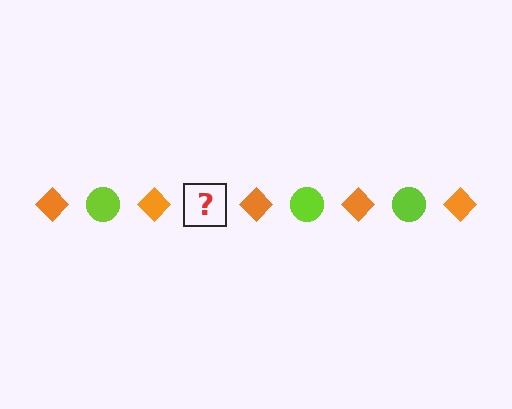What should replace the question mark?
The question mark should be replaced with a lime circle.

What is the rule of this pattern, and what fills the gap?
The rule is that the pattern alternates between orange diamond and lime circle. The gap should be filled with a lime circle.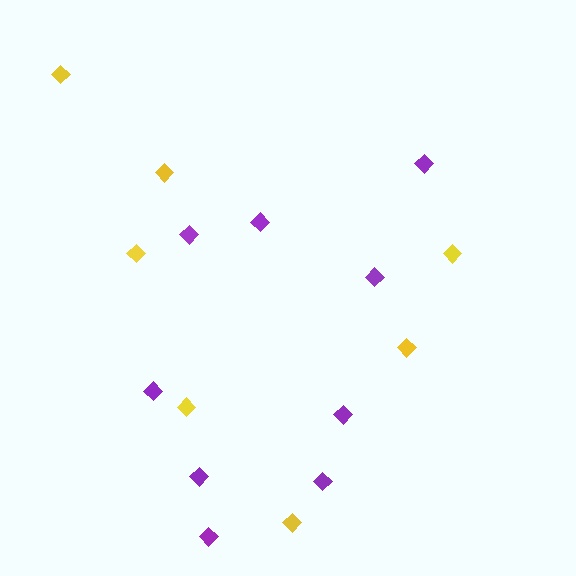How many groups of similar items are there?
There are 2 groups: one group of purple diamonds (9) and one group of yellow diamonds (7).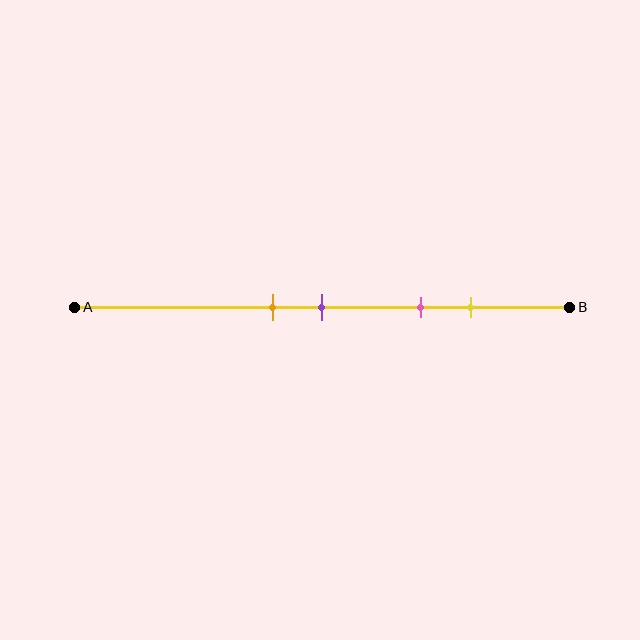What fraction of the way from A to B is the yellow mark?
The yellow mark is approximately 80% (0.8) of the way from A to B.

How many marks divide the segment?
There are 4 marks dividing the segment.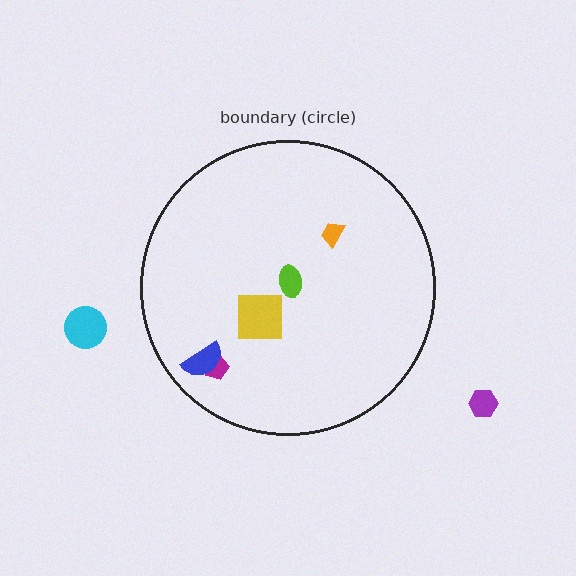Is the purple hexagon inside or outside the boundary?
Outside.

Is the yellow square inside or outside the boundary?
Inside.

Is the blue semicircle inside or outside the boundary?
Inside.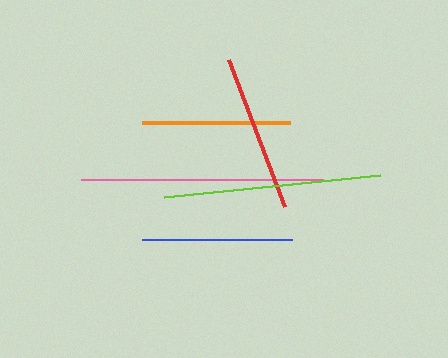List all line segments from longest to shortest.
From longest to shortest: pink, lime, red, blue, orange.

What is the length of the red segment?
The red segment is approximately 157 pixels long.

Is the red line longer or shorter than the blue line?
The red line is longer than the blue line.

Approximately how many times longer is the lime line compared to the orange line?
The lime line is approximately 1.5 times the length of the orange line.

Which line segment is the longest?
The pink line is the longest at approximately 242 pixels.